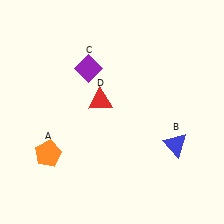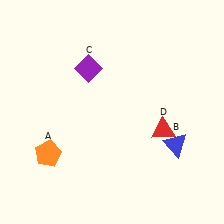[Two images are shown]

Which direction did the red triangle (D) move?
The red triangle (D) moved right.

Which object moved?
The red triangle (D) moved right.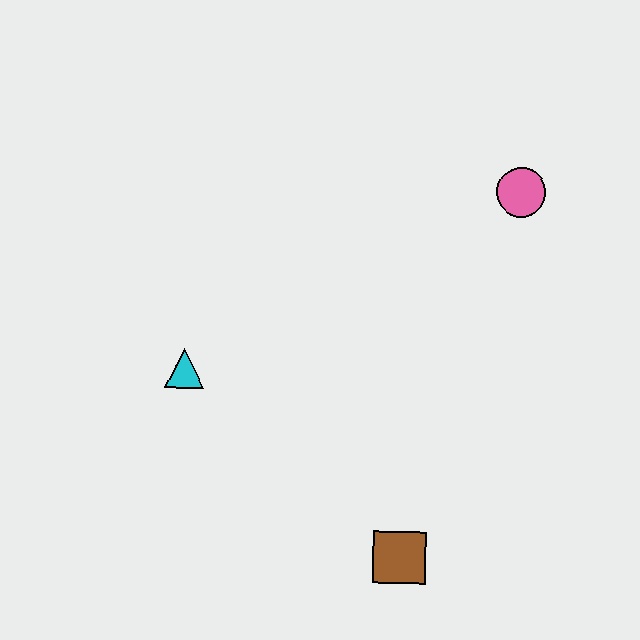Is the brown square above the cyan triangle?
No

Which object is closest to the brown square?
The cyan triangle is closest to the brown square.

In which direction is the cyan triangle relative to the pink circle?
The cyan triangle is to the left of the pink circle.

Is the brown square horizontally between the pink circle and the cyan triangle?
Yes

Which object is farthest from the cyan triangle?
The pink circle is farthest from the cyan triangle.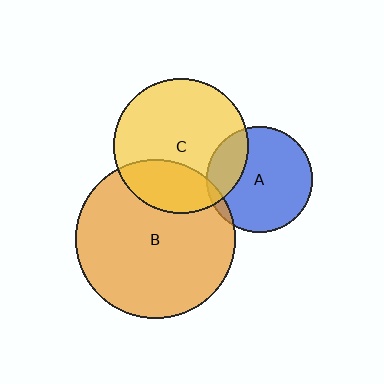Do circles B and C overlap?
Yes.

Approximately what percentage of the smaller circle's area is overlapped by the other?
Approximately 25%.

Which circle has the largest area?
Circle B (orange).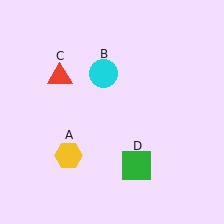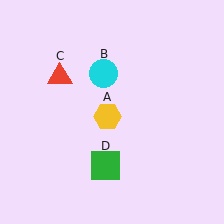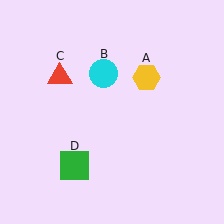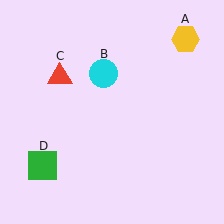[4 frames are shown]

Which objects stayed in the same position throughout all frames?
Cyan circle (object B) and red triangle (object C) remained stationary.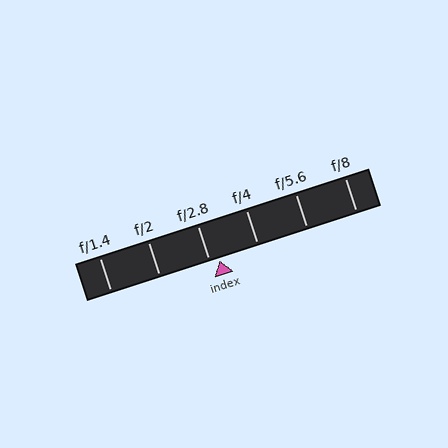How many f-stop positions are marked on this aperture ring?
There are 6 f-stop positions marked.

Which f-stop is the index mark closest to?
The index mark is closest to f/2.8.